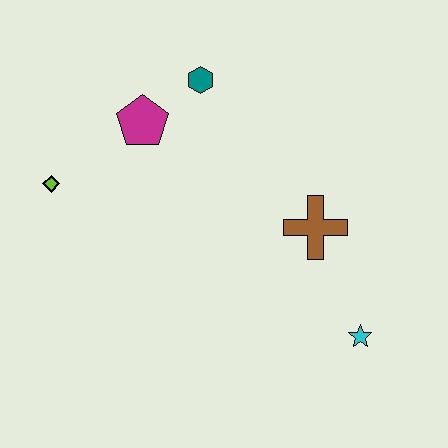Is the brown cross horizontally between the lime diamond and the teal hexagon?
No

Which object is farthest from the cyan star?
The lime diamond is farthest from the cyan star.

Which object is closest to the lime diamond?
The magenta pentagon is closest to the lime diamond.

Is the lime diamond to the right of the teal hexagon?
No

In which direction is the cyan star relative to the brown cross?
The cyan star is below the brown cross.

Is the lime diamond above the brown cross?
Yes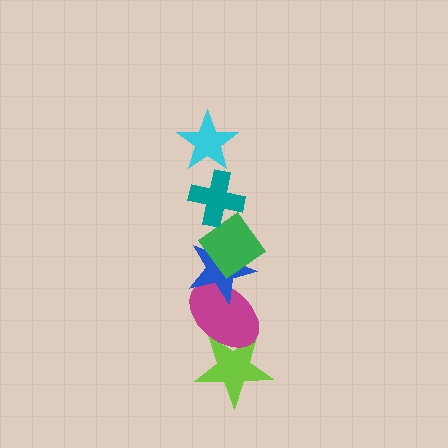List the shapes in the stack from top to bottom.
From top to bottom: the cyan star, the teal cross, the green diamond, the blue star, the magenta ellipse, the lime star.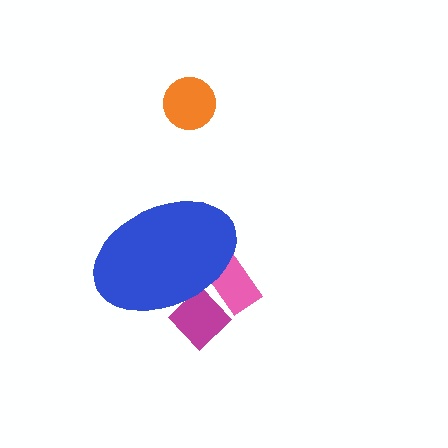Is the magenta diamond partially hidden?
Yes, the magenta diamond is partially hidden behind the blue ellipse.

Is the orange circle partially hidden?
No, the orange circle is fully visible.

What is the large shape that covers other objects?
A blue ellipse.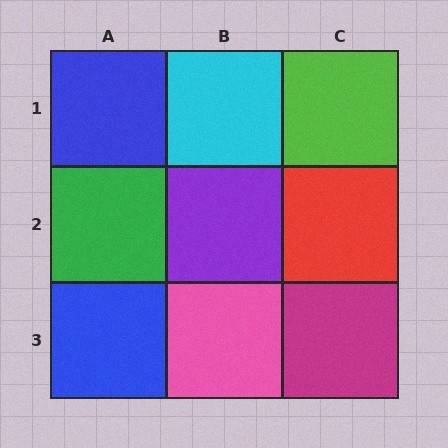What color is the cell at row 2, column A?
Green.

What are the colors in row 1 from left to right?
Blue, cyan, lime.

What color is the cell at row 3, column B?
Pink.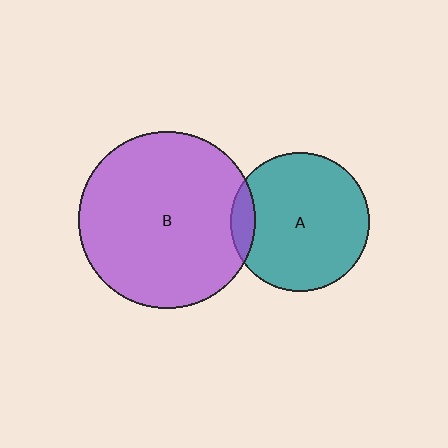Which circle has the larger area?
Circle B (purple).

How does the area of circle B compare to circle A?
Approximately 1.6 times.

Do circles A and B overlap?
Yes.